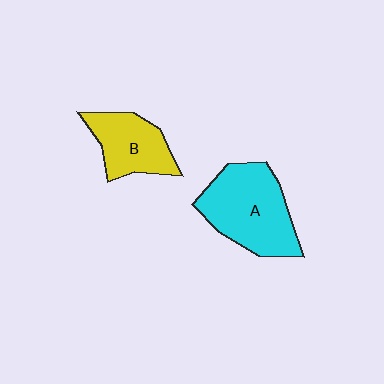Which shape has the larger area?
Shape A (cyan).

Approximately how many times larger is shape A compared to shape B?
Approximately 1.5 times.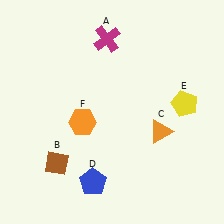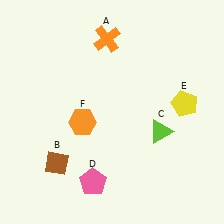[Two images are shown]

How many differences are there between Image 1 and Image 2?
There are 3 differences between the two images.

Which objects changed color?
A changed from magenta to orange. C changed from orange to lime. D changed from blue to pink.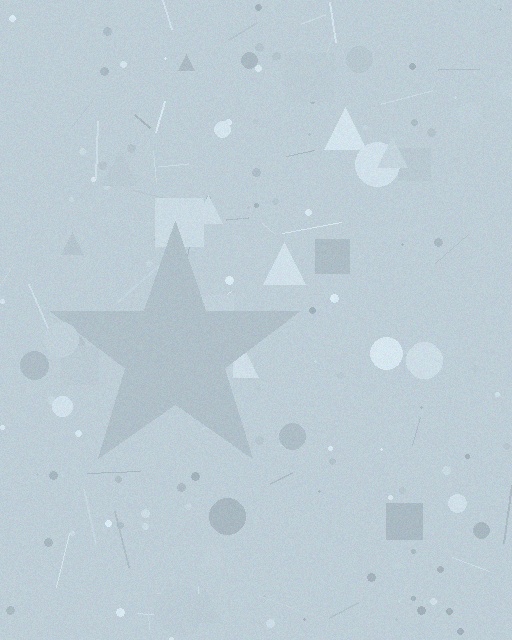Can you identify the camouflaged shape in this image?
The camouflaged shape is a star.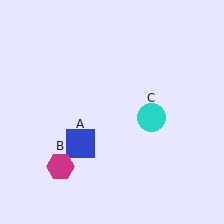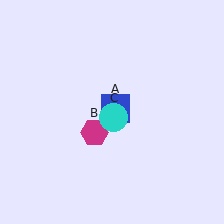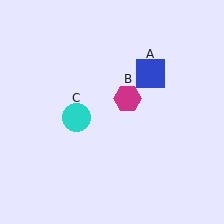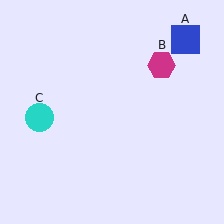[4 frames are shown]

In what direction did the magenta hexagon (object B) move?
The magenta hexagon (object B) moved up and to the right.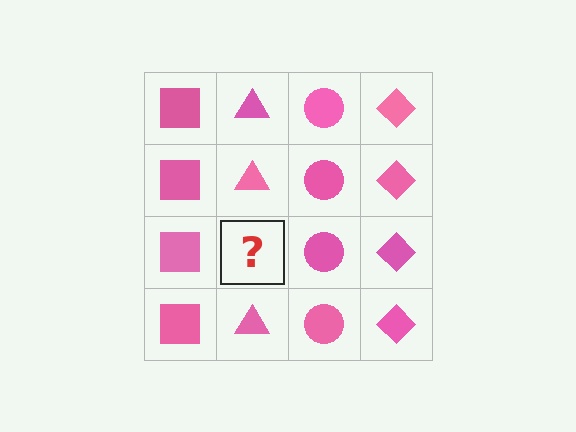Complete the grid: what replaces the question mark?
The question mark should be replaced with a pink triangle.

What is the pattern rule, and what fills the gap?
The rule is that each column has a consistent shape. The gap should be filled with a pink triangle.